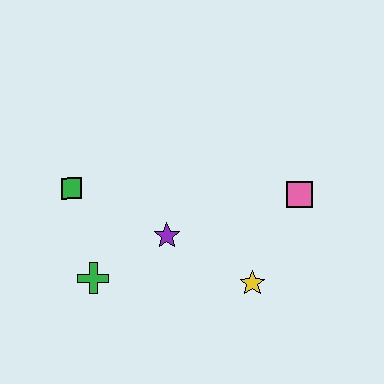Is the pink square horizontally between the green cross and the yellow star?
No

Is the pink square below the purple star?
No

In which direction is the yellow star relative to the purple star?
The yellow star is to the right of the purple star.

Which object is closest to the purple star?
The green cross is closest to the purple star.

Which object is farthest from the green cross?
The pink square is farthest from the green cross.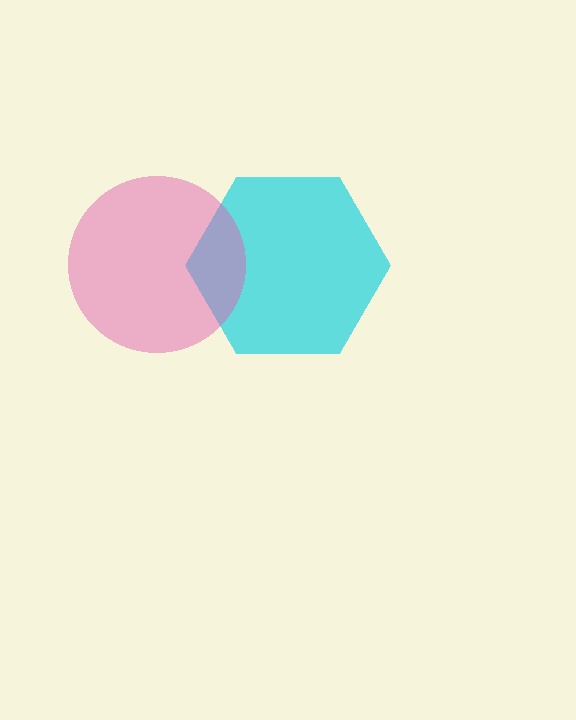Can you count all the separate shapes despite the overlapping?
Yes, there are 2 separate shapes.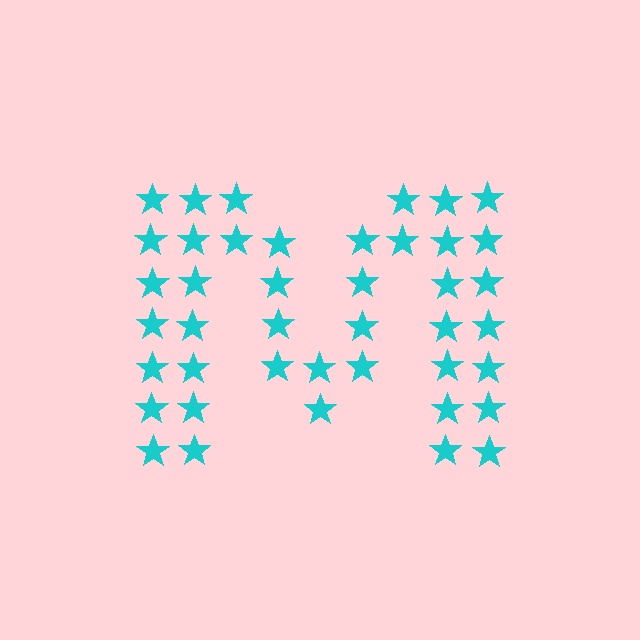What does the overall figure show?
The overall figure shows the letter M.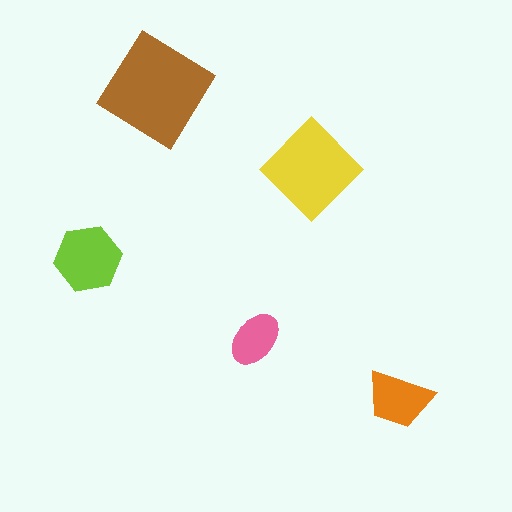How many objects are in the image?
There are 5 objects in the image.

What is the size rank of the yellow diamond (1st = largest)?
2nd.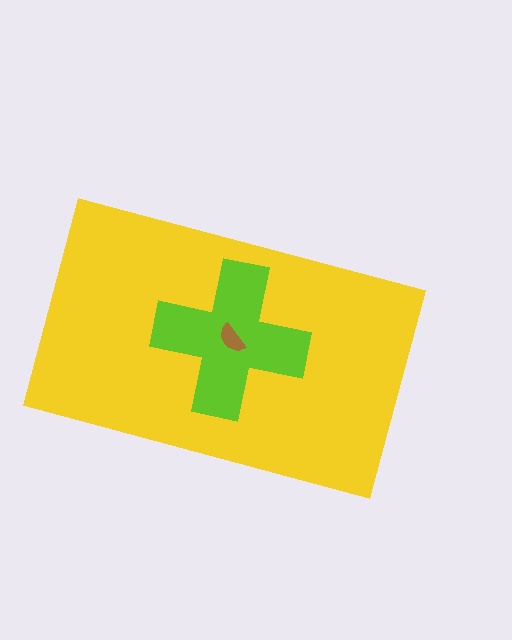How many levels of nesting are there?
3.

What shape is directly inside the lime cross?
The brown semicircle.